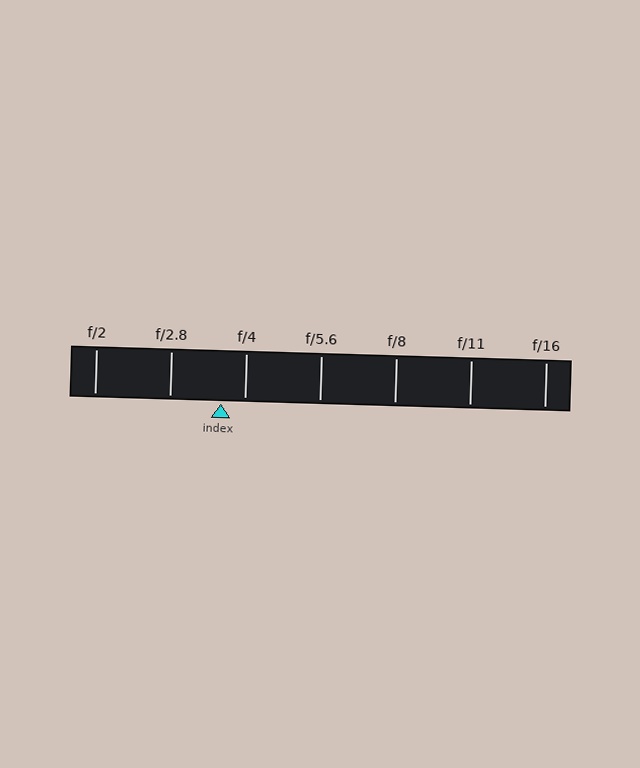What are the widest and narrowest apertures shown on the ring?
The widest aperture shown is f/2 and the narrowest is f/16.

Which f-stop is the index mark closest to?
The index mark is closest to f/4.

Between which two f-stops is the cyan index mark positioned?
The index mark is between f/2.8 and f/4.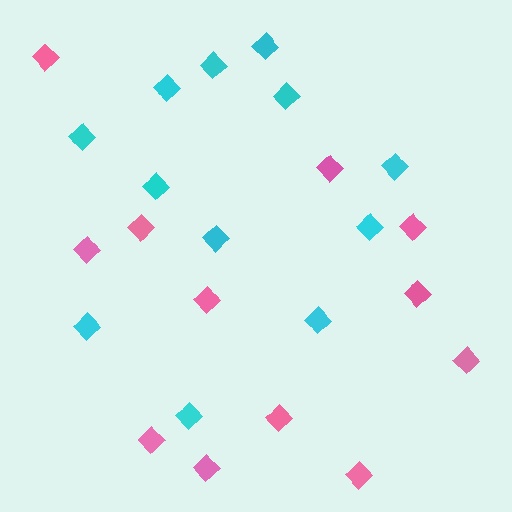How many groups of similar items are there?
There are 2 groups: one group of cyan diamonds (12) and one group of pink diamonds (12).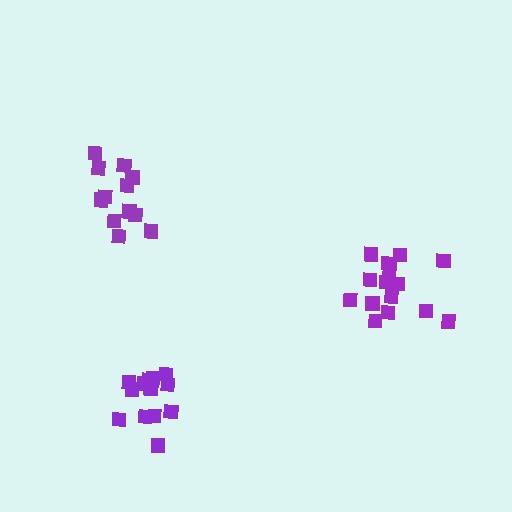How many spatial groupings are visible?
There are 3 spatial groupings.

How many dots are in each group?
Group 1: 12 dots, Group 2: 14 dots, Group 3: 16 dots (42 total).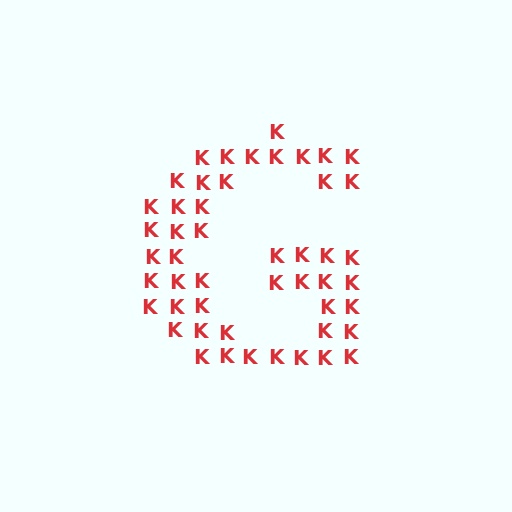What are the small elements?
The small elements are letter K's.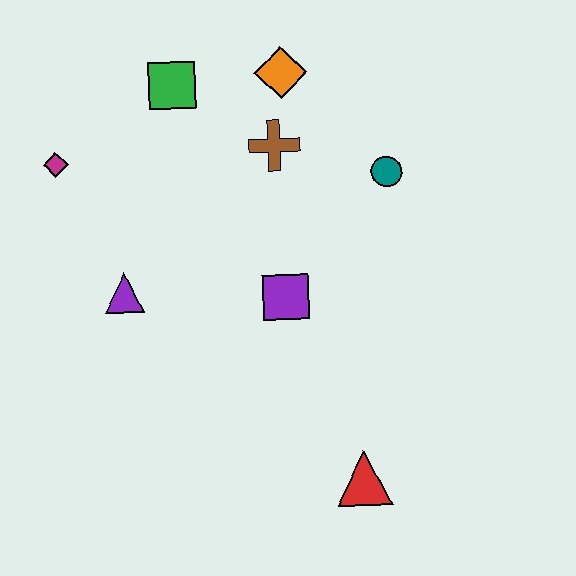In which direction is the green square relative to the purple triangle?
The green square is above the purple triangle.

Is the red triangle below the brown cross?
Yes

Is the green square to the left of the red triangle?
Yes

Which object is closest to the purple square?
The brown cross is closest to the purple square.